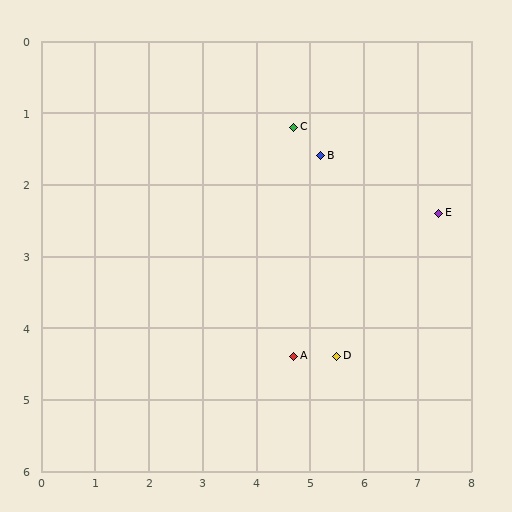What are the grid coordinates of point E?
Point E is at approximately (7.4, 2.4).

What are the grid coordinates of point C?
Point C is at approximately (4.7, 1.2).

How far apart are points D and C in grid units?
Points D and C are about 3.3 grid units apart.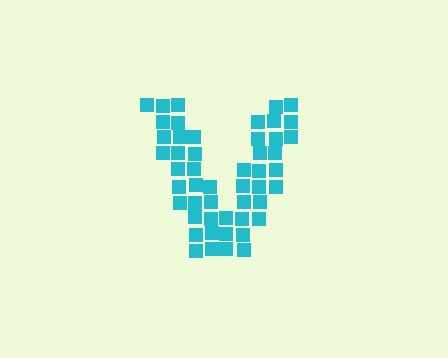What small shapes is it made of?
It is made of small squares.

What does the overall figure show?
The overall figure shows the letter V.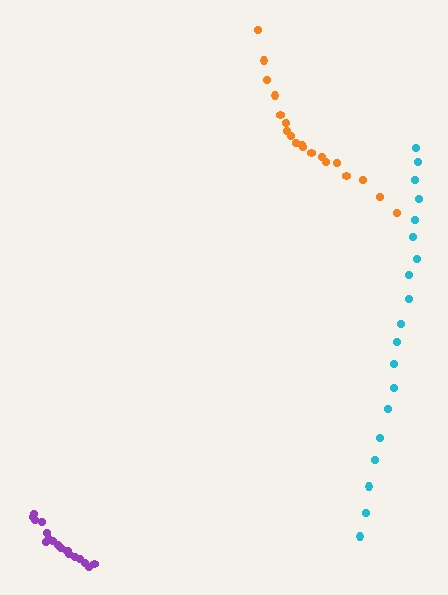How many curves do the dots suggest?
There are 3 distinct paths.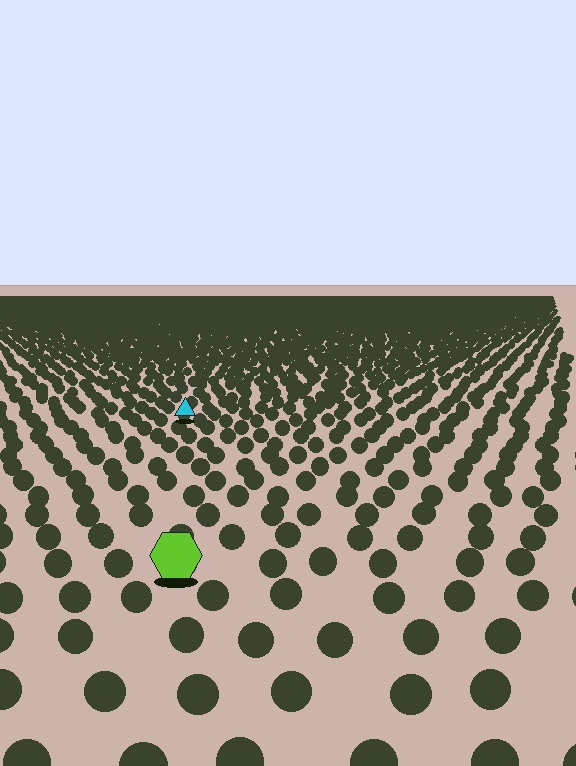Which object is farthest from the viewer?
The cyan triangle is farthest from the viewer. It appears smaller and the ground texture around it is denser.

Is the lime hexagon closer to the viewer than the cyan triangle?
Yes. The lime hexagon is closer — you can tell from the texture gradient: the ground texture is coarser near it.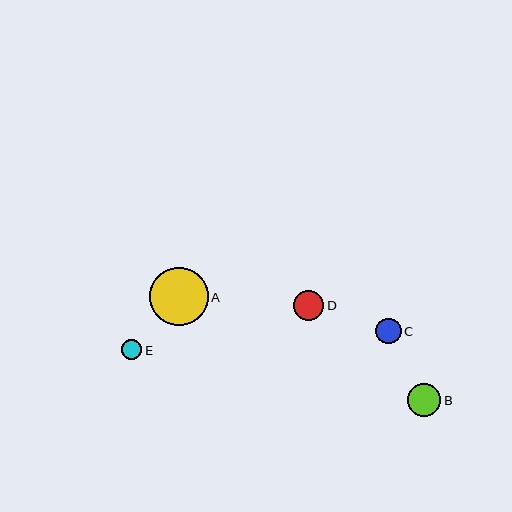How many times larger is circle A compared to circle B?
Circle A is approximately 1.8 times the size of circle B.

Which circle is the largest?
Circle A is the largest with a size of approximately 59 pixels.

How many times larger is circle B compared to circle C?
Circle B is approximately 1.3 times the size of circle C.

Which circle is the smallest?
Circle E is the smallest with a size of approximately 20 pixels.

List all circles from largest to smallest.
From largest to smallest: A, B, D, C, E.